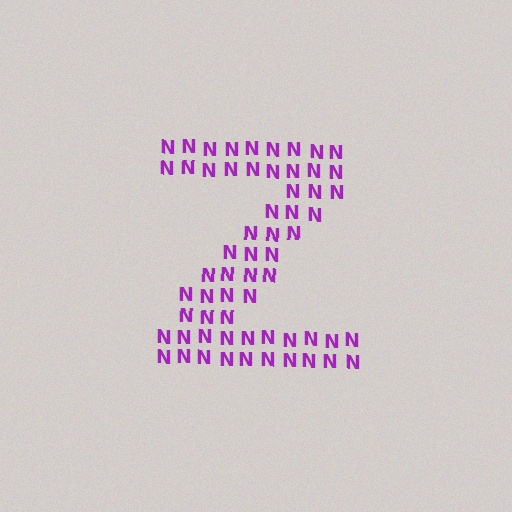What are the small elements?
The small elements are letter N's.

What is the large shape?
The large shape is the letter Z.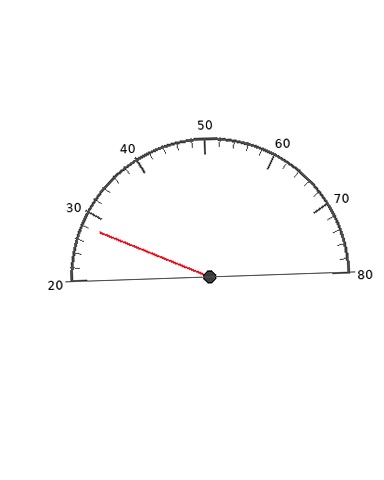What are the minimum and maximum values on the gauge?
The gauge ranges from 20 to 80.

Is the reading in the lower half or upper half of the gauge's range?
The reading is in the lower half of the range (20 to 80).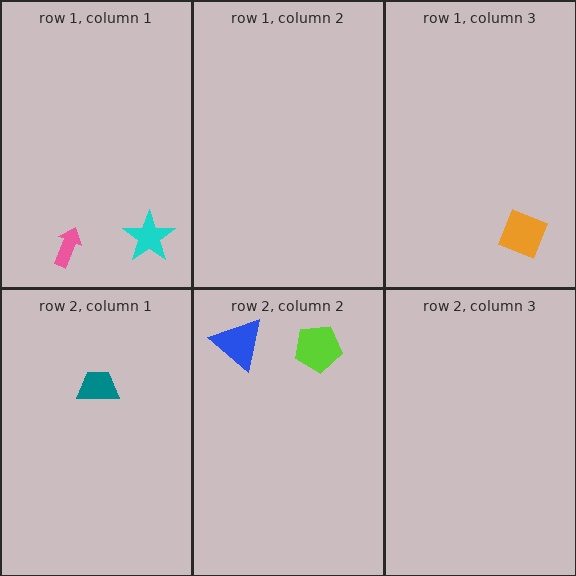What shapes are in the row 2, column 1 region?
The teal trapezoid.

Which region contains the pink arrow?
The row 1, column 1 region.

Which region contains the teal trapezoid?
The row 2, column 1 region.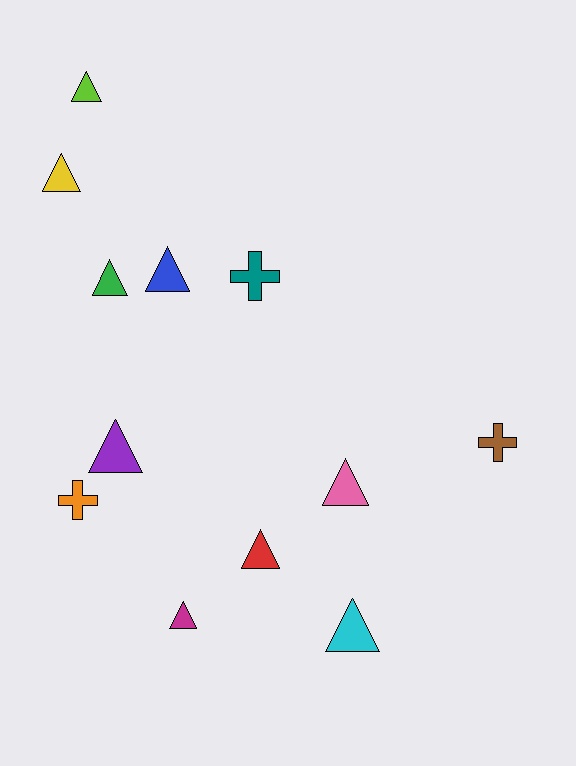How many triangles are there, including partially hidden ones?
There are 9 triangles.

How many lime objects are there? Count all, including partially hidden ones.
There is 1 lime object.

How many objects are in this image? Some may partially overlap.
There are 12 objects.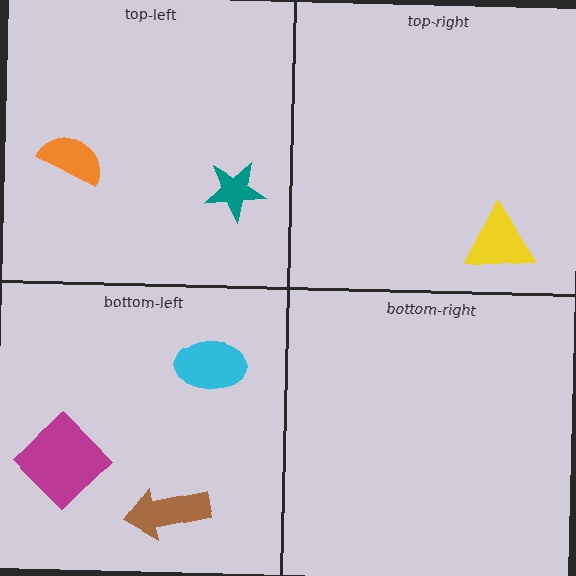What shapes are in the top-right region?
The yellow triangle.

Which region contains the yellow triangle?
The top-right region.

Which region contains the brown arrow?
The bottom-left region.